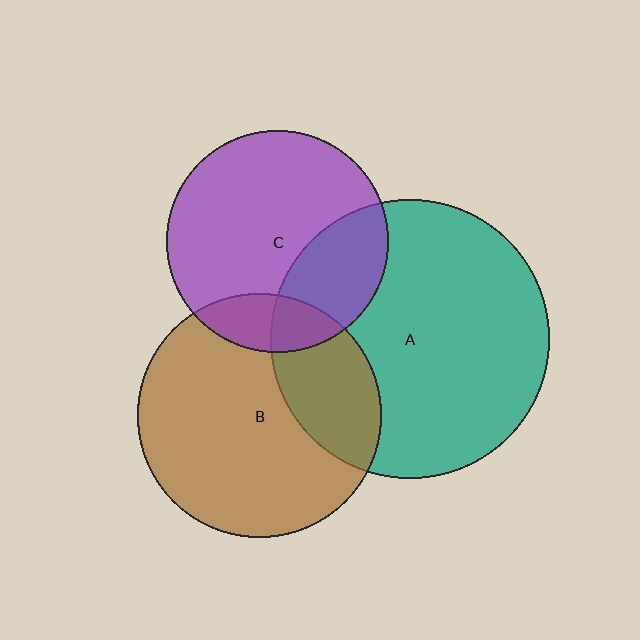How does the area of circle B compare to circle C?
Approximately 1.2 times.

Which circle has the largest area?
Circle A (teal).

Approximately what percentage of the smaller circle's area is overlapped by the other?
Approximately 25%.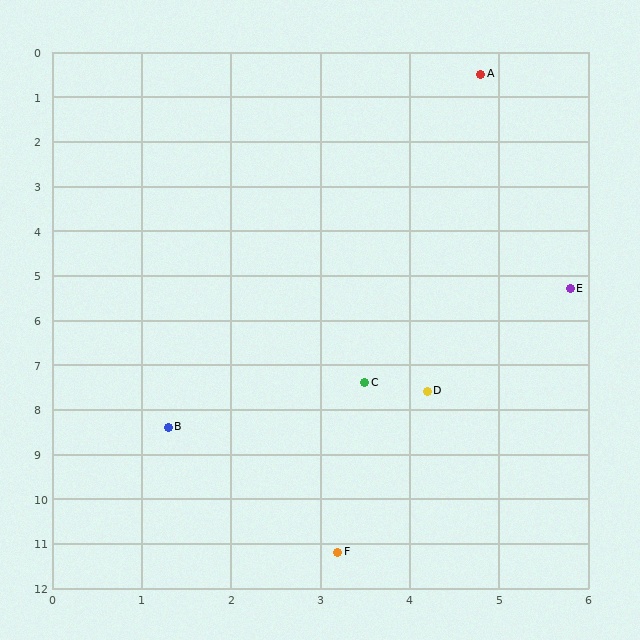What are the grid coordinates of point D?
Point D is at approximately (4.2, 7.6).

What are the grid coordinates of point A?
Point A is at approximately (4.8, 0.5).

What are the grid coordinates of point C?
Point C is at approximately (3.5, 7.4).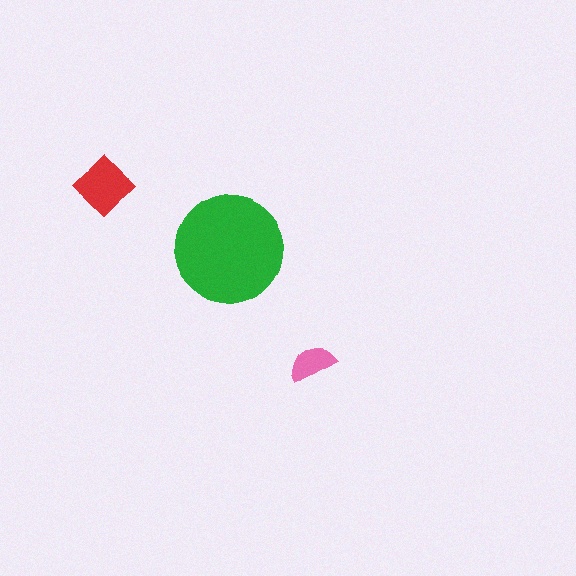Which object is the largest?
The green circle.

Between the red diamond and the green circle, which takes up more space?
The green circle.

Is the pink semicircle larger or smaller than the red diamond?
Smaller.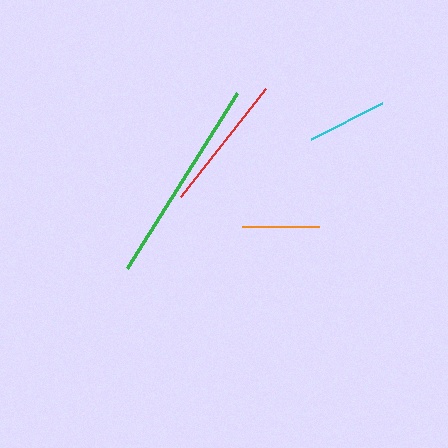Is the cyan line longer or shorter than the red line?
The red line is longer than the cyan line.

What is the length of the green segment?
The green segment is approximately 207 pixels long.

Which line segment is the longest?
The green line is the longest at approximately 207 pixels.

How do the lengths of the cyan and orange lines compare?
The cyan and orange lines are approximately the same length.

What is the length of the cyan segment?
The cyan segment is approximately 79 pixels long.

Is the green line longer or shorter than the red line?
The green line is longer than the red line.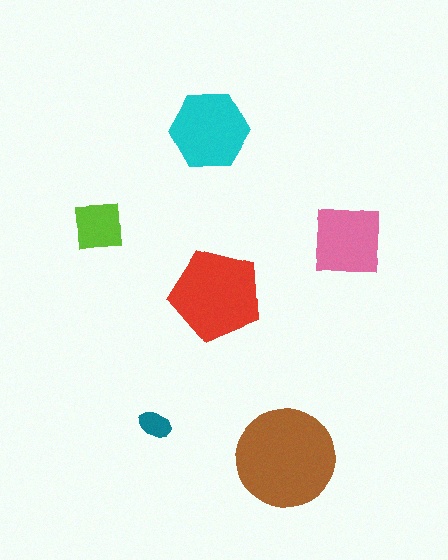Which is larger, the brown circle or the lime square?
The brown circle.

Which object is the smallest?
The teal ellipse.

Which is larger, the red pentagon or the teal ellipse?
The red pentagon.